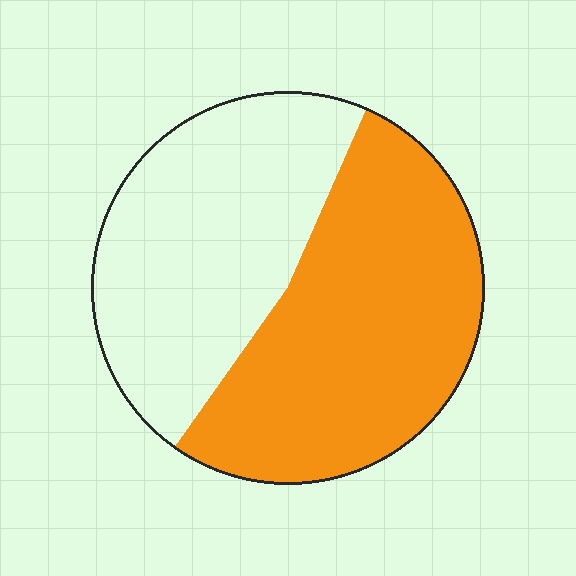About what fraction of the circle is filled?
About one half (1/2).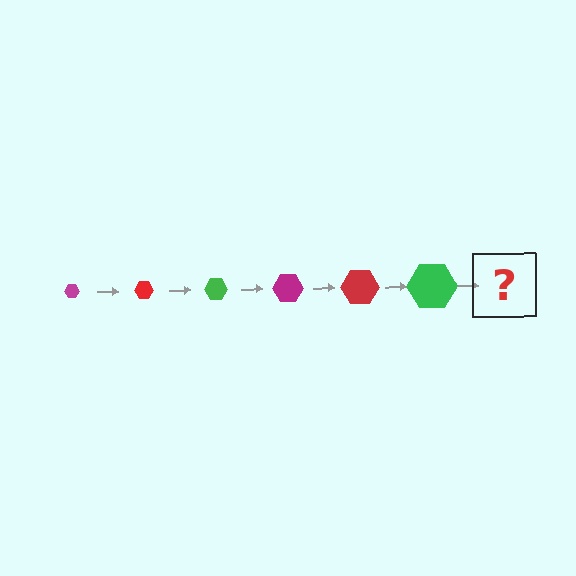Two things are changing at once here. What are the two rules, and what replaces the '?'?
The two rules are that the hexagon grows larger each step and the color cycles through magenta, red, and green. The '?' should be a magenta hexagon, larger than the previous one.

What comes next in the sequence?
The next element should be a magenta hexagon, larger than the previous one.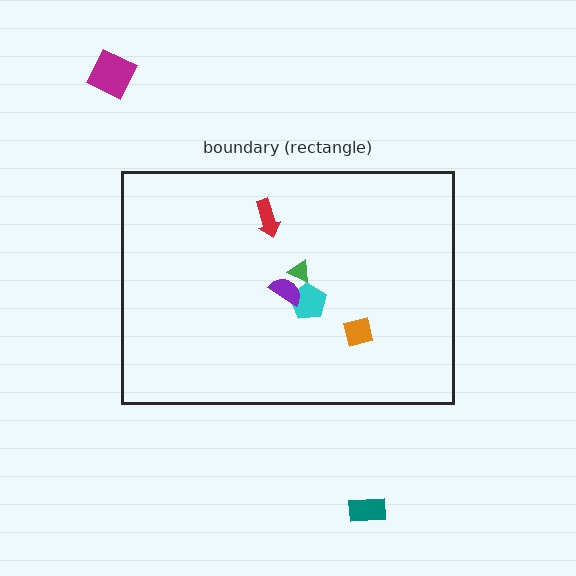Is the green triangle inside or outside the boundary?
Inside.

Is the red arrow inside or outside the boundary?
Inside.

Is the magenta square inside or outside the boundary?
Outside.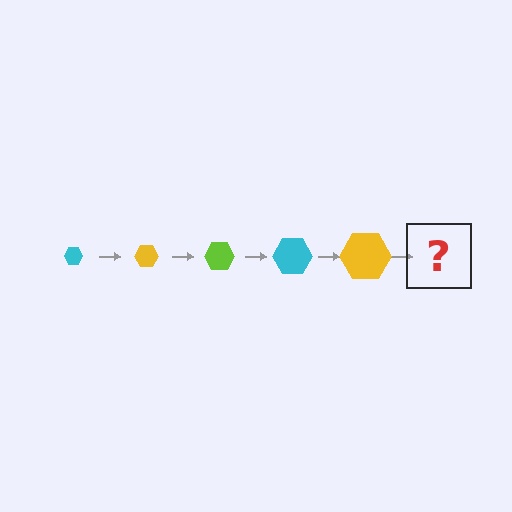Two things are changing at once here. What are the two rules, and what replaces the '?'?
The two rules are that the hexagon grows larger each step and the color cycles through cyan, yellow, and lime. The '?' should be a lime hexagon, larger than the previous one.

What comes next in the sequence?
The next element should be a lime hexagon, larger than the previous one.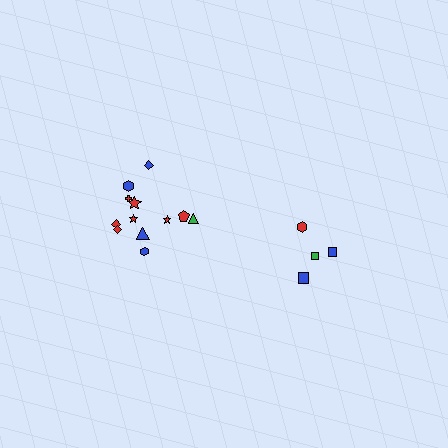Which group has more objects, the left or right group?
The left group.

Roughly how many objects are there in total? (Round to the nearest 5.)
Roughly 15 objects in total.